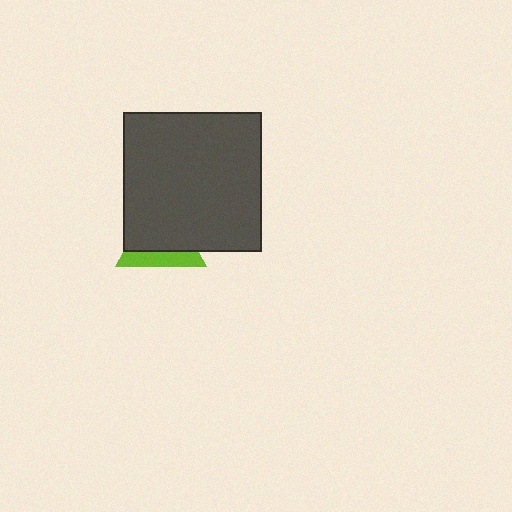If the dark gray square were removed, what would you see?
You would see the complete lime triangle.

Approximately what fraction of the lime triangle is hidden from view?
Roughly 65% of the lime triangle is hidden behind the dark gray square.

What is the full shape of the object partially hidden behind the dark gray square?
The partially hidden object is a lime triangle.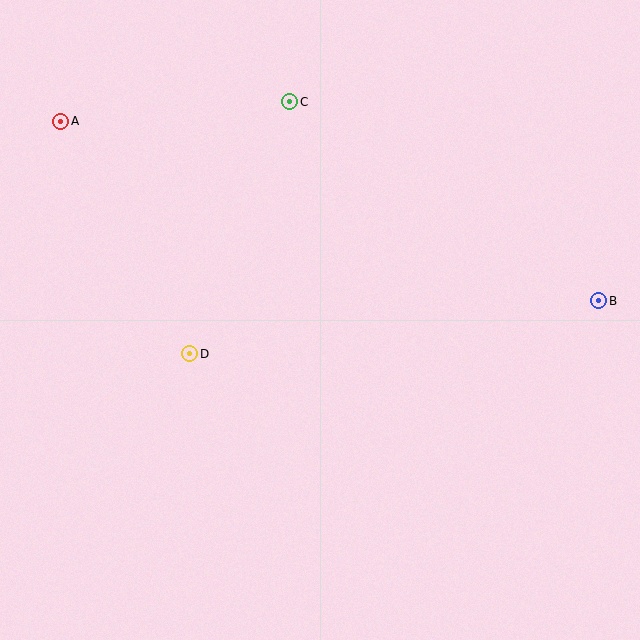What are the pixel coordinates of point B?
Point B is at (599, 301).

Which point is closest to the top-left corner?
Point A is closest to the top-left corner.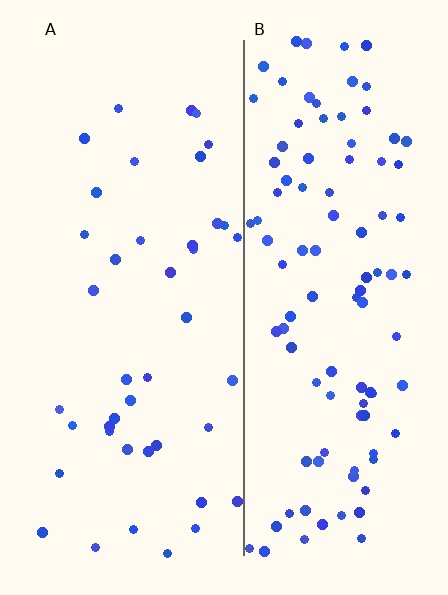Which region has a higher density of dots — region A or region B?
B (the right).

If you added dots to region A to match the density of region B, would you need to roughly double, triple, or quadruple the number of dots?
Approximately triple.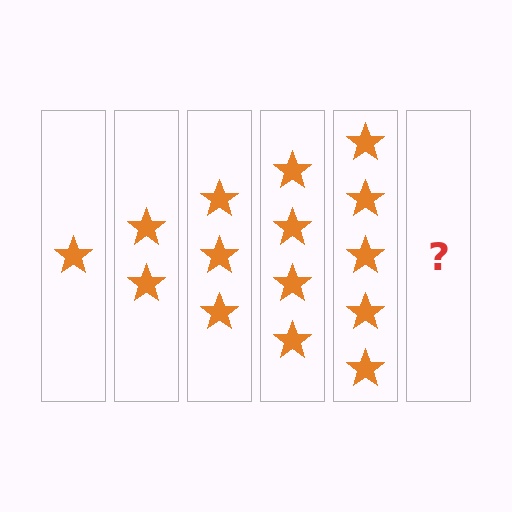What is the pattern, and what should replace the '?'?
The pattern is that each step adds one more star. The '?' should be 6 stars.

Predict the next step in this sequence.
The next step is 6 stars.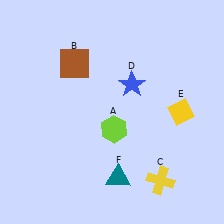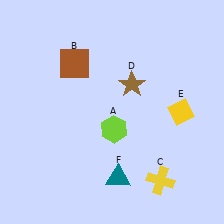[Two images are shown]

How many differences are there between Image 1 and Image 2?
There is 1 difference between the two images.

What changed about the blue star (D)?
In Image 1, D is blue. In Image 2, it changed to brown.